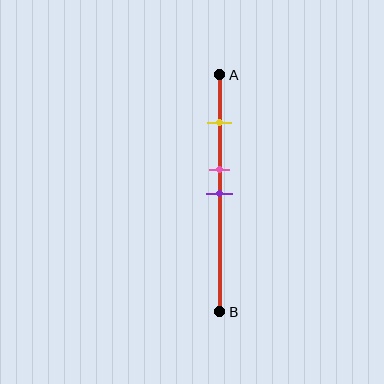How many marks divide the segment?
There are 3 marks dividing the segment.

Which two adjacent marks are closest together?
The pink and purple marks are the closest adjacent pair.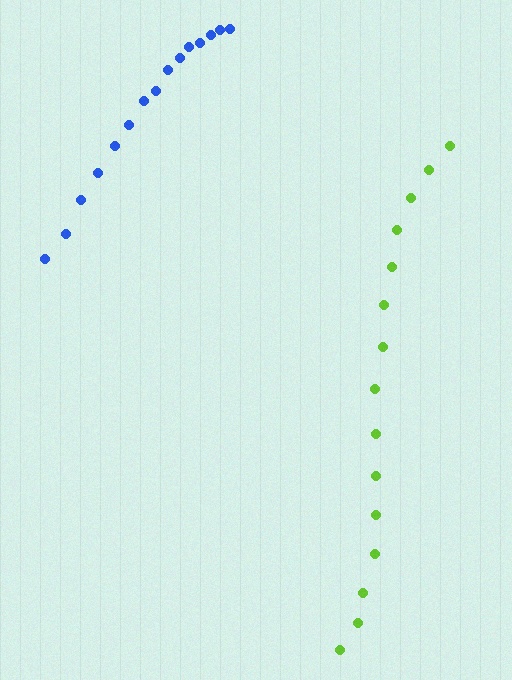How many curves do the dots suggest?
There are 2 distinct paths.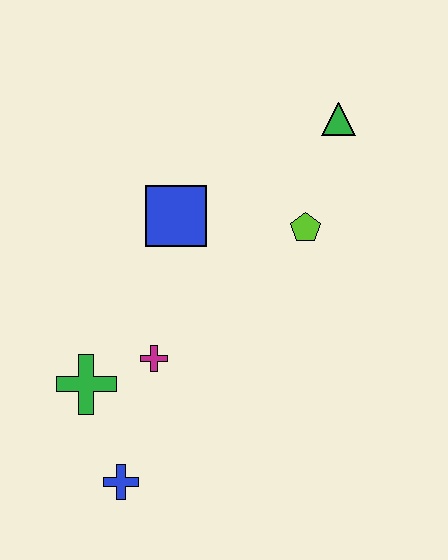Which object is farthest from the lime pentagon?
The blue cross is farthest from the lime pentagon.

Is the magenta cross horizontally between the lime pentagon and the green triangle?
No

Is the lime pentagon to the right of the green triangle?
No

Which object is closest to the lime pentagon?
The green triangle is closest to the lime pentagon.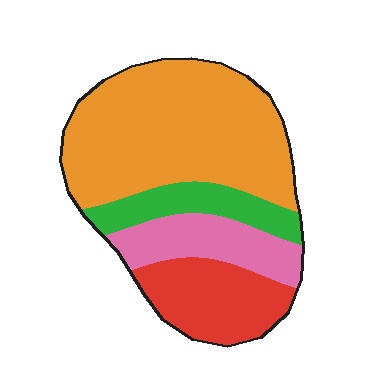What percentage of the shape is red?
Red covers roughly 20% of the shape.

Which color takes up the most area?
Orange, at roughly 50%.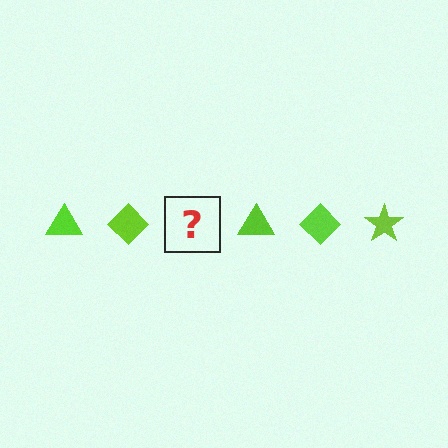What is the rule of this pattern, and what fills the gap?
The rule is that the pattern cycles through triangle, diamond, star shapes in lime. The gap should be filled with a lime star.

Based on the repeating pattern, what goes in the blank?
The blank should be a lime star.